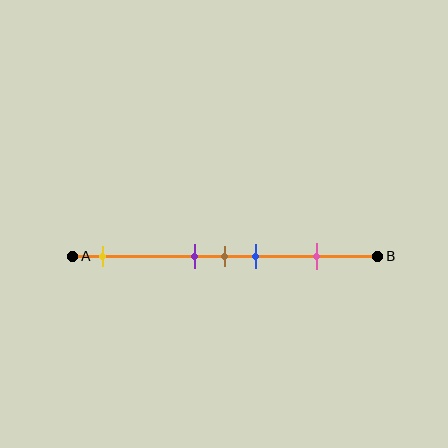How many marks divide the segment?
There are 5 marks dividing the segment.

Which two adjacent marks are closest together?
The purple and brown marks are the closest adjacent pair.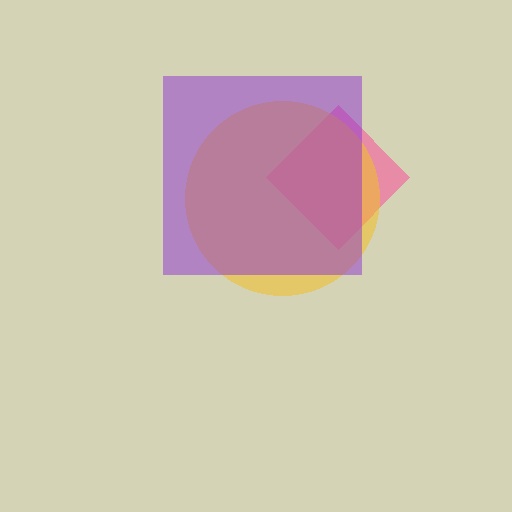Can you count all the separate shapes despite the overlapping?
Yes, there are 3 separate shapes.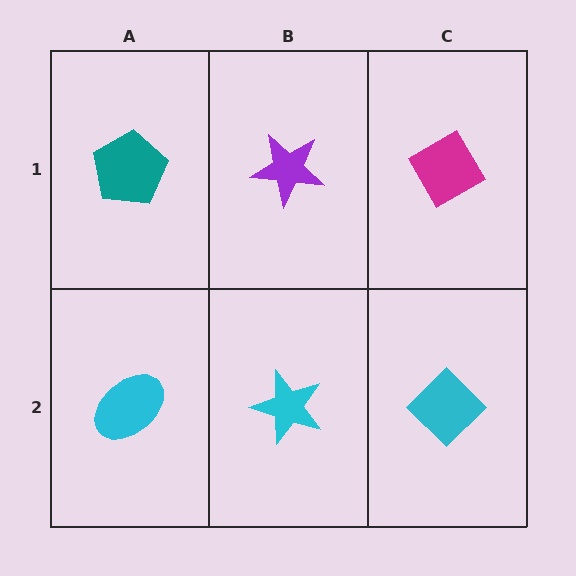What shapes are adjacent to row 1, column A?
A cyan ellipse (row 2, column A), a purple star (row 1, column B).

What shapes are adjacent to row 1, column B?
A cyan star (row 2, column B), a teal pentagon (row 1, column A), a magenta diamond (row 1, column C).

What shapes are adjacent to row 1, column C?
A cyan diamond (row 2, column C), a purple star (row 1, column B).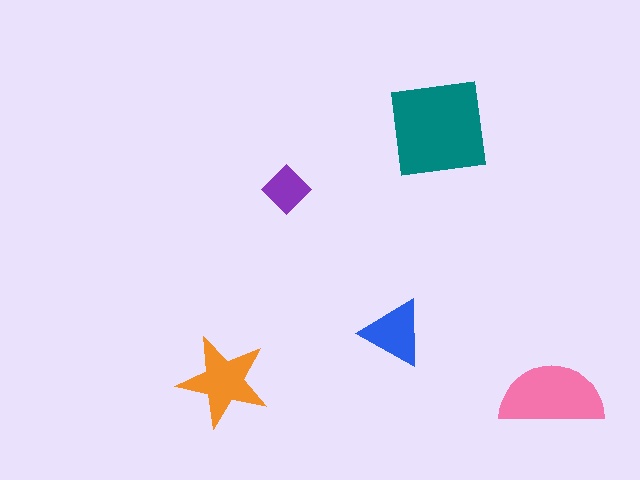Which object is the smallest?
The purple diamond.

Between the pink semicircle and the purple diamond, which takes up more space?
The pink semicircle.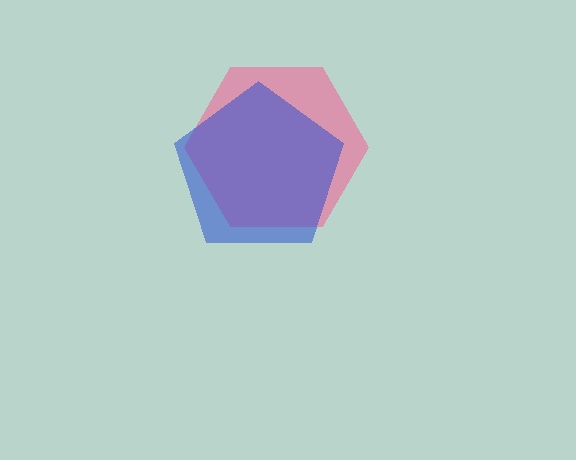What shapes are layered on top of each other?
The layered shapes are: a pink hexagon, a blue pentagon.